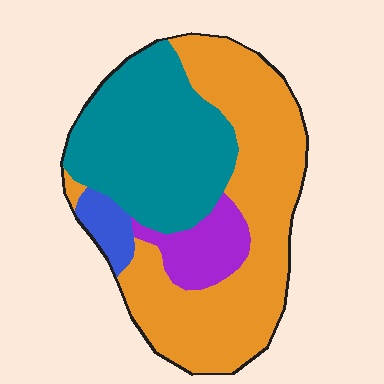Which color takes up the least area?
Blue, at roughly 5%.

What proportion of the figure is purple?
Purple takes up about one tenth (1/10) of the figure.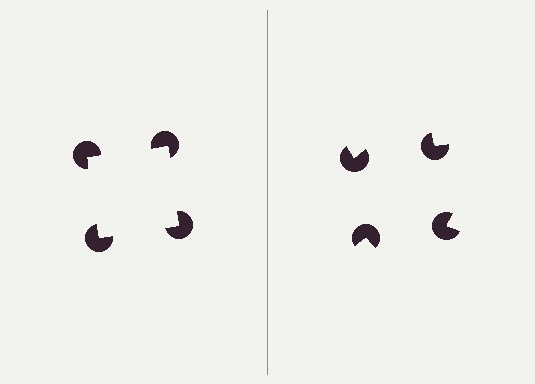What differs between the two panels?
The pac-man discs are positioned identically on both sides; only the wedge orientations differ. On the left they align to a square; on the right they are misaligned.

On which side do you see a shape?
An illusory square appears on the left side. On the right side the wedge cuts are rotated, so no coherent shape forms.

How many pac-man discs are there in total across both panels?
8 — 4 on each side.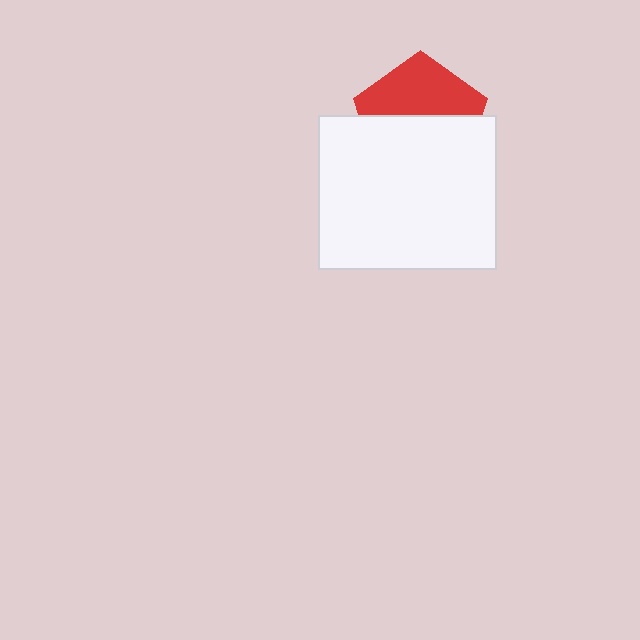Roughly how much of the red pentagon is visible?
About half of it is visible (roughly 46%).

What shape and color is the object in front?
The object in front is a white rectangle.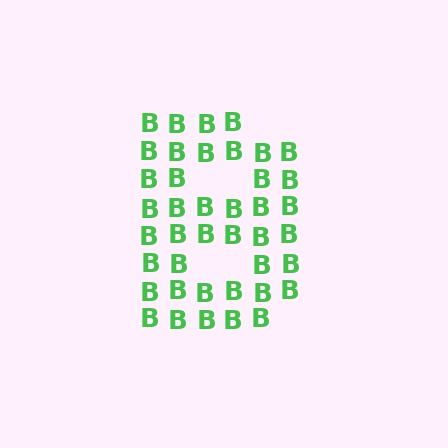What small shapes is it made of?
It is made of small letter B's.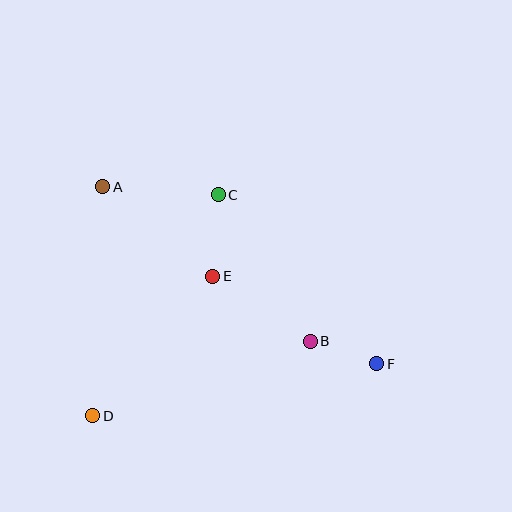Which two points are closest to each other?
Points B and F are closest to each other.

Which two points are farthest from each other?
Points A and F are farthest from each other.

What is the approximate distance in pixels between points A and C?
The distance between A and C is approximately 116 pixels.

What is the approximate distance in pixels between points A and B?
The distance between A and B is approximately 259 pixels.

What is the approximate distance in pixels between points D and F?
The distance between D and F is approximately 289 pixels.